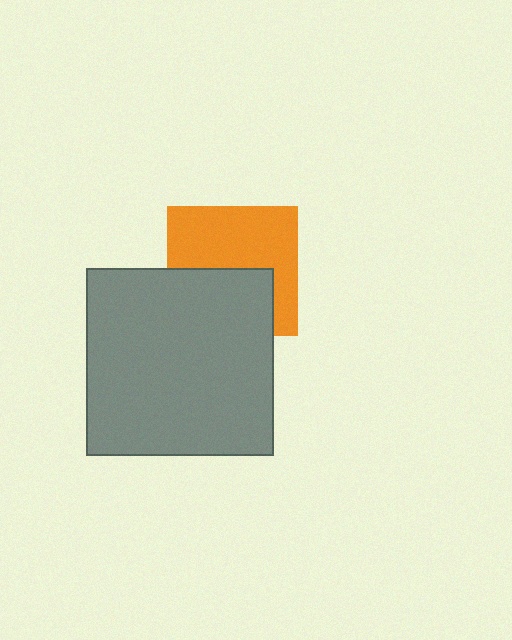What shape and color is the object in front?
The object in front is a gray square.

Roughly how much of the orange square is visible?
About half of it is visible (roughly 57%).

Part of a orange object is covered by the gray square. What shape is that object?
It is a square.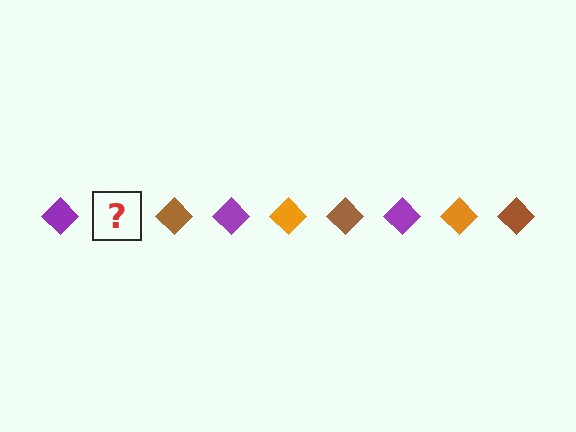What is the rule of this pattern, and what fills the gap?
The rule is that the pattern cycles through purple, orange, brown diamonds. The gap should be filled with an orange diamond.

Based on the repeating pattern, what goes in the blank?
The blank should be an orange diamond.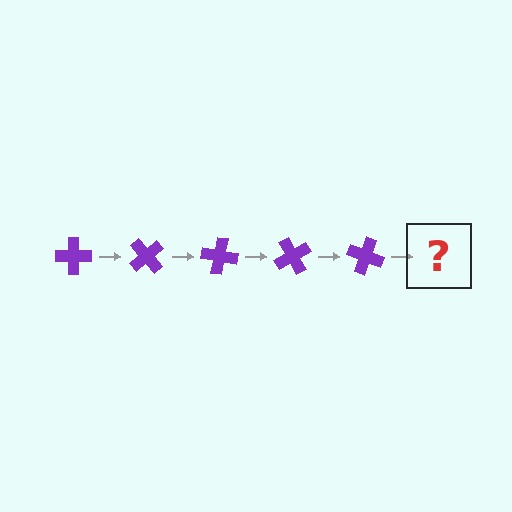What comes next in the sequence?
The next element should be a purple cross rotated 250 degrees.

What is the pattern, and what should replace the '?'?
The pattern is that the cross rotates 50 degrees each step. The '?' should be a purple cross rotated 250 degrees.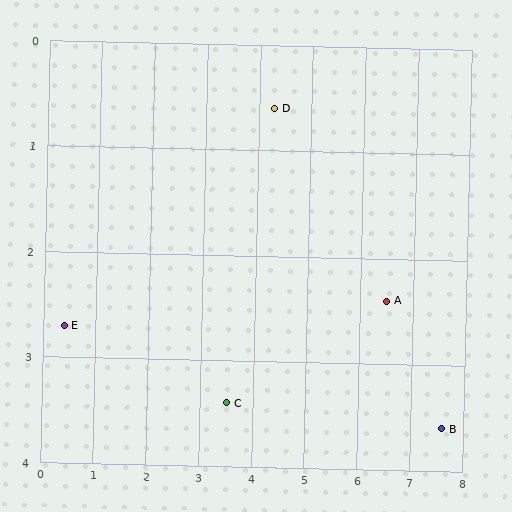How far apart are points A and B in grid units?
Points A and B are about 1.6 grid units apart.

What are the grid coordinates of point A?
Point A is at approximately (6.5, 2.4).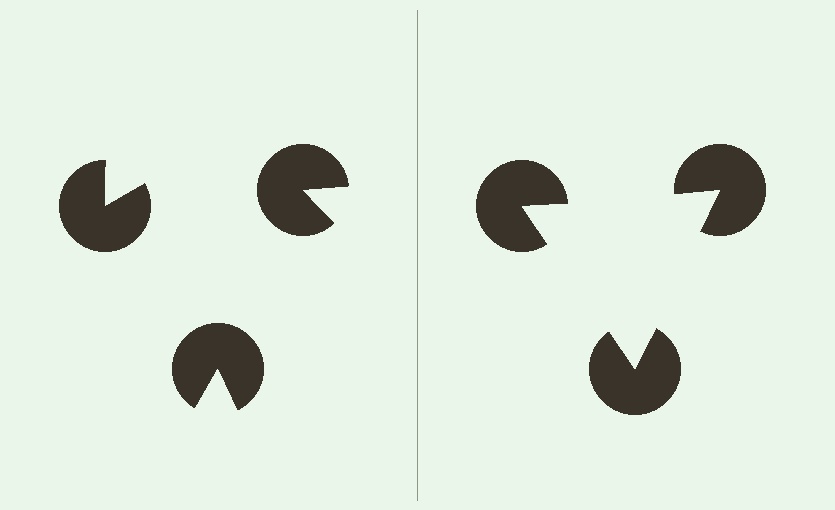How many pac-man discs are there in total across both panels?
6 — 3 on each side.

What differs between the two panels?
The pac-man discs are positioned identically on both sides; only the wedge orientations differ. On the right they align to a triangle; on the left they are misaligned.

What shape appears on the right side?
An illusory triangle.